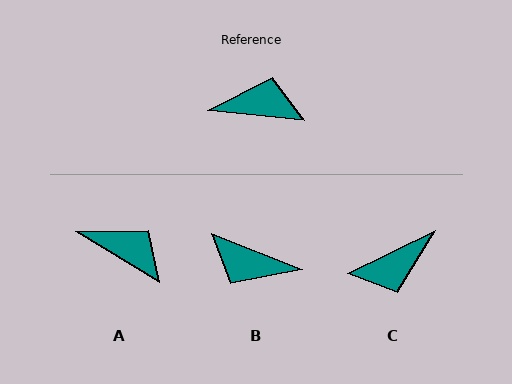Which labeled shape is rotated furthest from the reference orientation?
B, about 164 degrees away.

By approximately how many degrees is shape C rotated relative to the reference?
Approximately 148 degrees clockwise.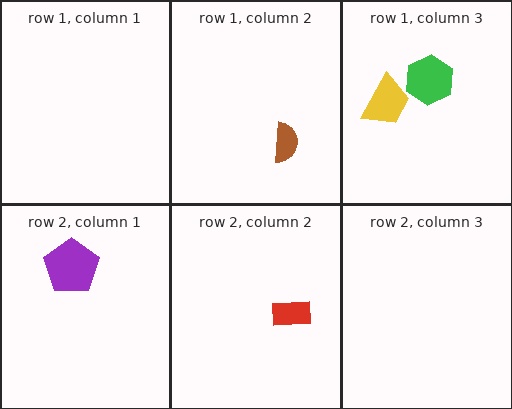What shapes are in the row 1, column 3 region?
The green hexagon, the yellow trapezoid.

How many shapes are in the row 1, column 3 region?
2.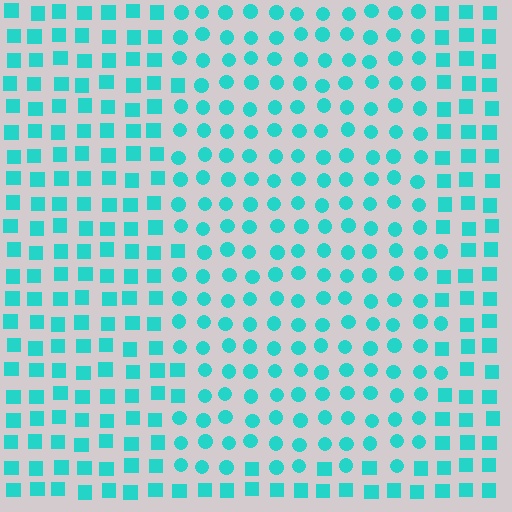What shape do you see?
I see a rectangle.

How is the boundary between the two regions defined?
The boundary is defined by a change in element shape: circles inside vs. squares outside. All elements share the same color and spacing.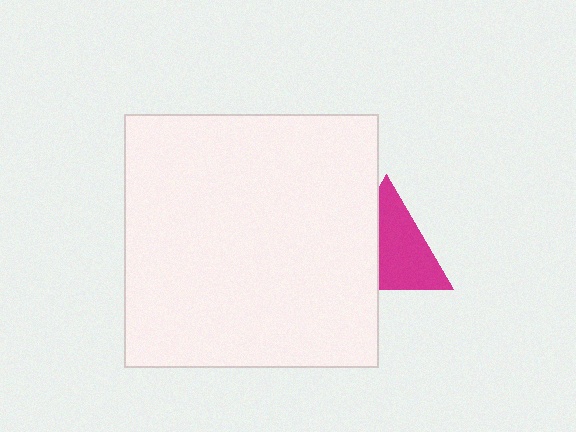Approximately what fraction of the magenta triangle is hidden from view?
Roughly 40% of the magenta triangle is hidden behind the white square.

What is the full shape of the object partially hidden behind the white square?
The partially hidden object is a magenta triangle.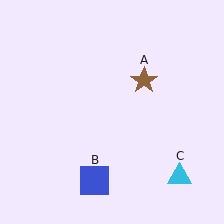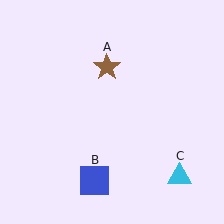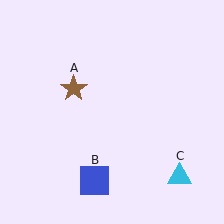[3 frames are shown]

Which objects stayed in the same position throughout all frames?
Blue square (object B) and cyan triangle (object C) remained stationary.